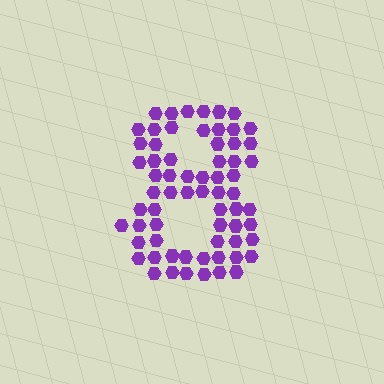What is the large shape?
The large shape is the digit 8.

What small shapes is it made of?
It is made of small hexagons.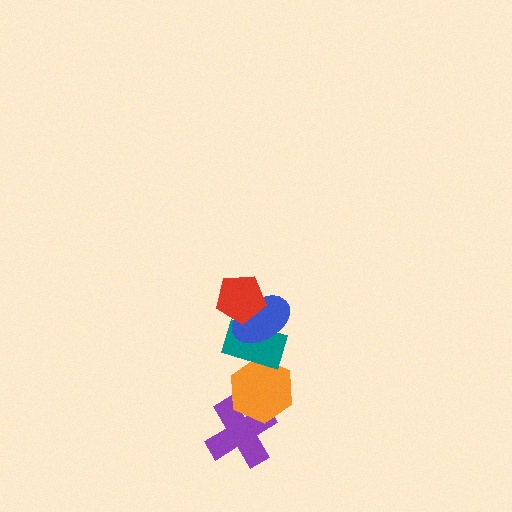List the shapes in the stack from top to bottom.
From top to bottom: the red pentagon, the blue ellipse, the teal rectangle, the orange hexagon, the purple cross.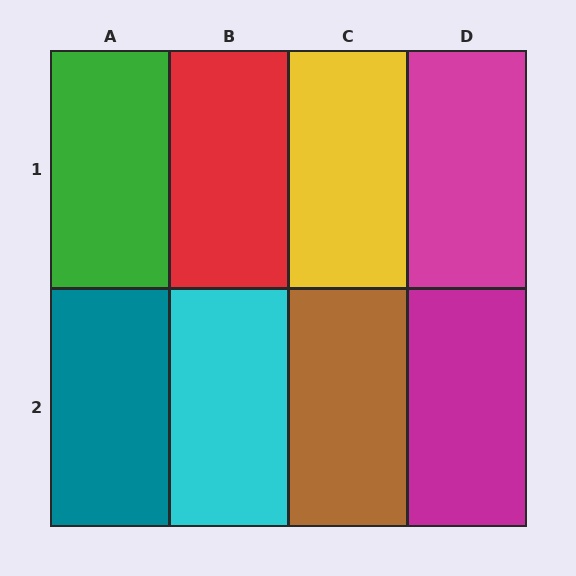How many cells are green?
1 cell is green.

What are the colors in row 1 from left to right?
Green, red, yellow, magenta.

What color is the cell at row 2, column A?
Teal.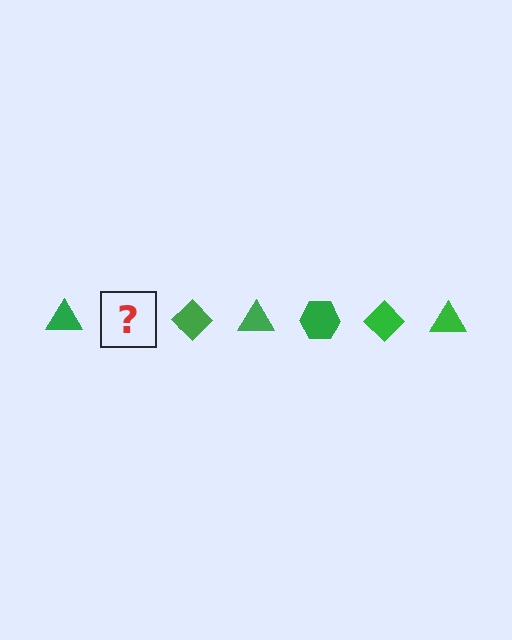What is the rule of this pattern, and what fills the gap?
The rule is that the pattern cycles through triangle, hexagon, diamond shapes in green. The gap should be filled with a green hexagon.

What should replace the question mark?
The question mark should be replaced with a green hexagon.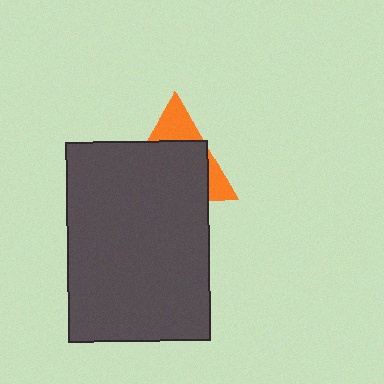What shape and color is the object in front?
The object in front is a dark gray rectangle.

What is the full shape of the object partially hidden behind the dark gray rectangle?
The partially hidden object is an orange triangle.